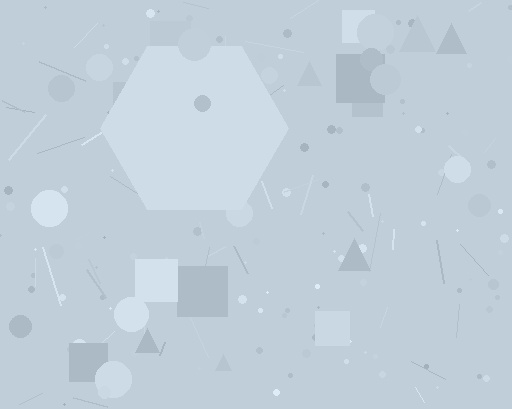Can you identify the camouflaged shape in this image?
The camouflaged shape is a hexagon.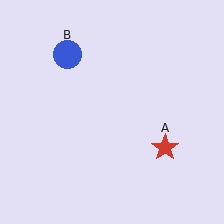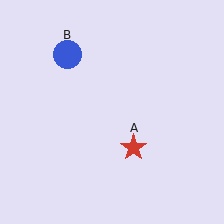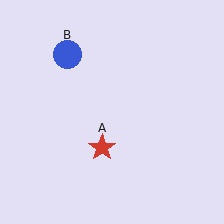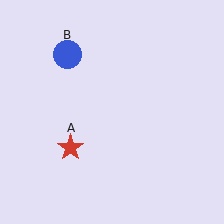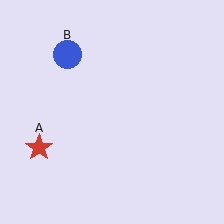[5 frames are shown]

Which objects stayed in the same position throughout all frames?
Blue circle (object B) remained stationary.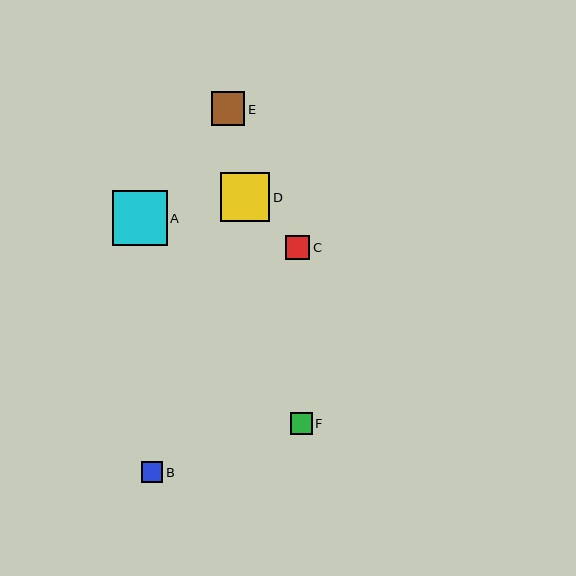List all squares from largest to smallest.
From largest to smallest: A, D, E, C, F, B.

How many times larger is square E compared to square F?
Square E is approximately 1.5 times the size of square F.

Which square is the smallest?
Square B is the smallest with a size of approximately 21 pixels.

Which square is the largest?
Square A is the largest with a size of approximately 55 pixels.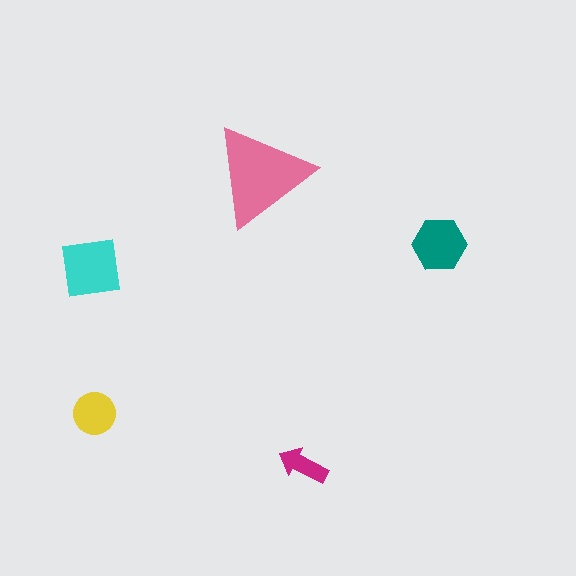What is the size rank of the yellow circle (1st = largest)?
4th.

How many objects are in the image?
There are 5 objects in the image.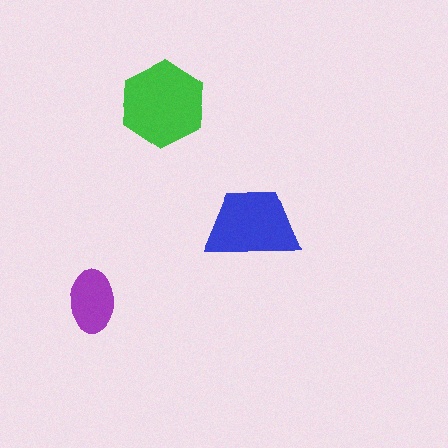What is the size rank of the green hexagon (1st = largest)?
1st.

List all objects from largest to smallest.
The green hexagon, the blue trapezoid, the purple ellipse.